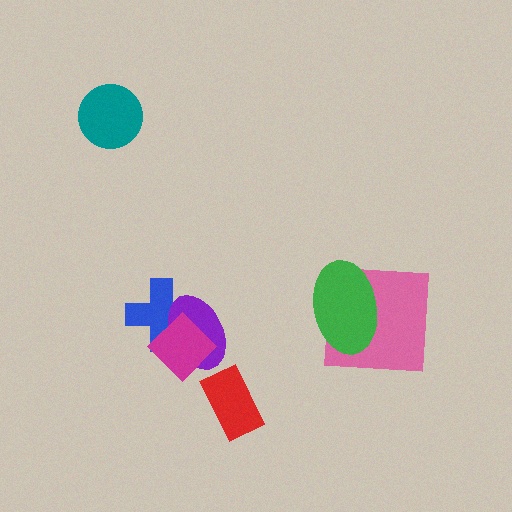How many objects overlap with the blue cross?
2 objects overlap with the blue cross.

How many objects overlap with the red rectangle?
0 objects overlap with the red rectangle.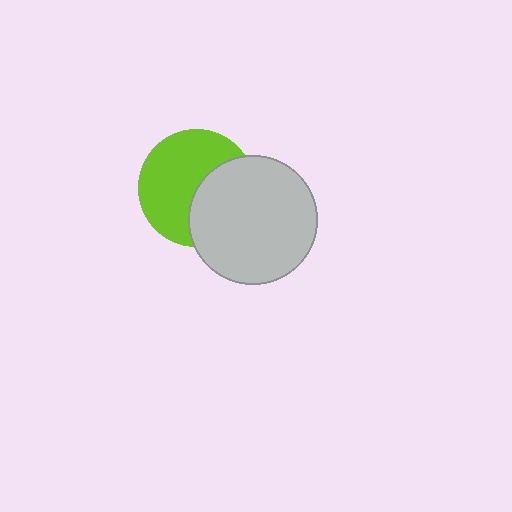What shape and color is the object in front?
The object in front is a light gray circle.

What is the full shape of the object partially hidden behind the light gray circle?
The partially hidden object is a lime circle.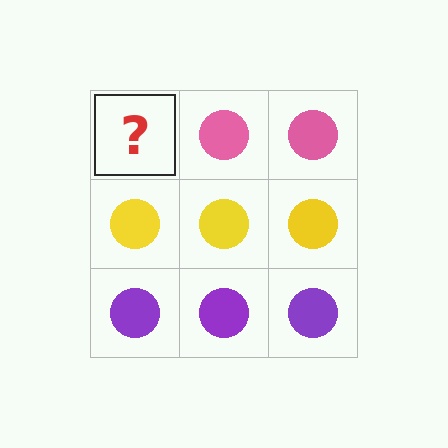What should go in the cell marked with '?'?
The missing cell should contain a pink circle.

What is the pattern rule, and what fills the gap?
The rule is that each row has a consistent color. The gap should be filled with a pink circle.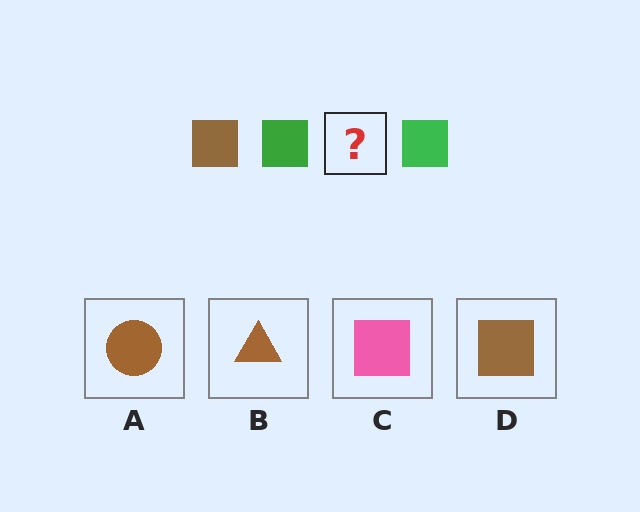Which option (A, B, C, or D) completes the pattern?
D.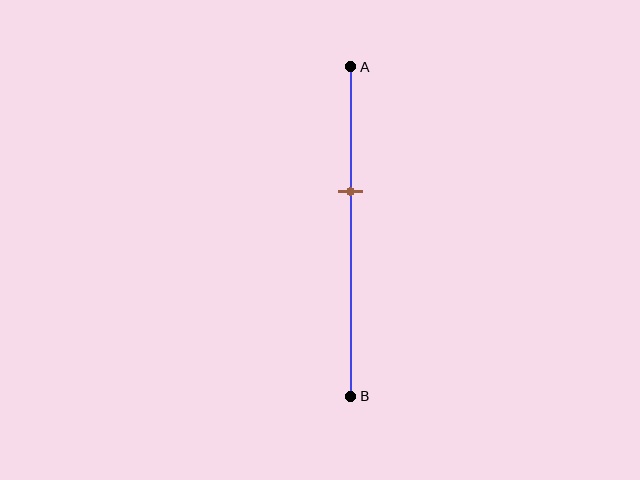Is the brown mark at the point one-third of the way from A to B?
No, the mark is at about 40% from A, not at the 33% one-third point.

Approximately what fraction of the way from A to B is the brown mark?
The brown mark is approximately 40% of the way from A to B.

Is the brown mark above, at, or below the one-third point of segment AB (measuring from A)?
The brown mark is below the one-third point of segment AB.